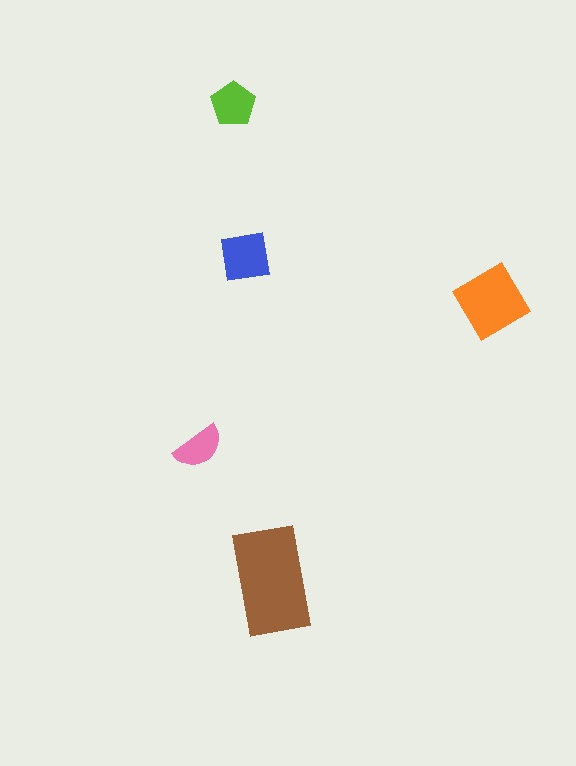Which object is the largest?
The brown rectangle.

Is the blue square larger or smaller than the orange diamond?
Smaller.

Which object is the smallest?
The pink semicircle.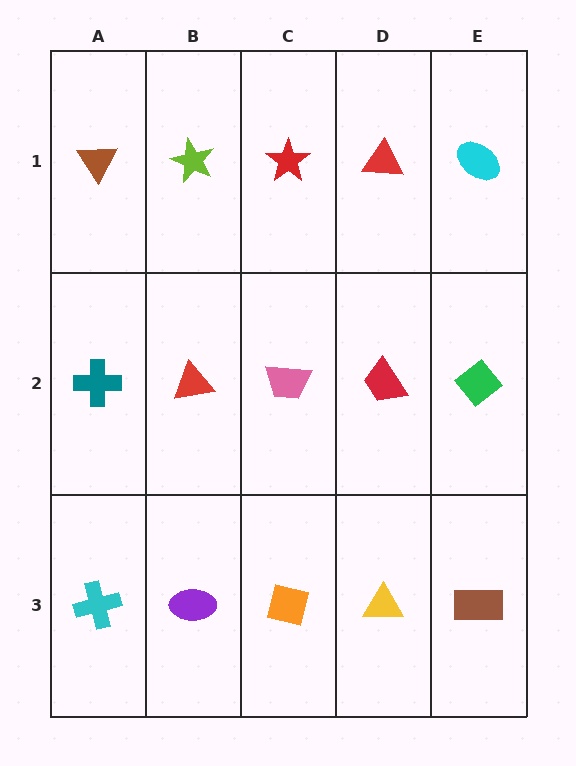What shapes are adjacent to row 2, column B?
A lime star (row 1, column B), a purple ellipse (row 3, column B), a teal cross (row 2, column A), a pink trapezoid (row 2, column C).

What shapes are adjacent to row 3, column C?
A pink trapezoid (row 2, column C), a purple ellipse (row 3, column B), a yellow triangle (row 3, column D).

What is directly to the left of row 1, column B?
A brown triangle.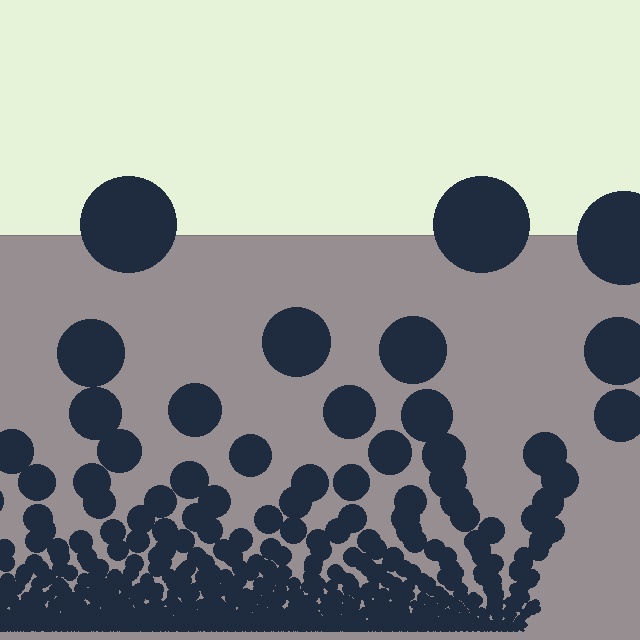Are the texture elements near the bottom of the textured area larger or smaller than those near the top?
Smaller. The gradient is inverted — elements near the bottom are smaller and denser.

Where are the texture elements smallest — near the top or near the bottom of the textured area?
Near the bottom.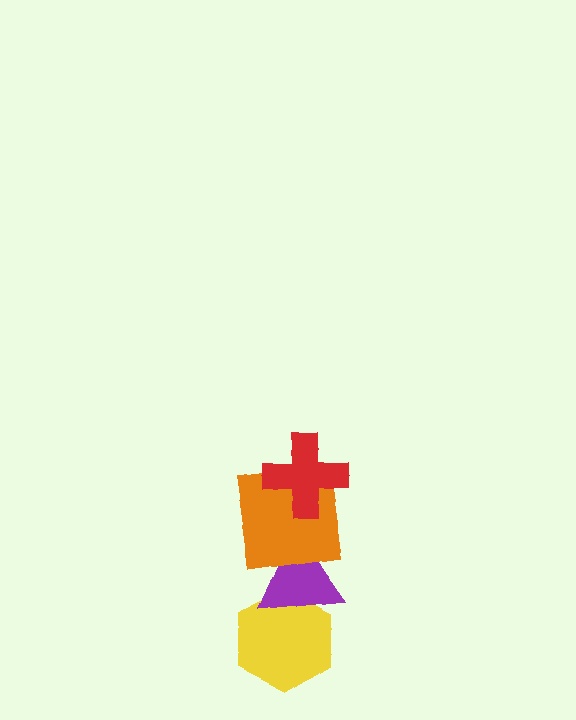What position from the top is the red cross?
The red cross is 1st from the top.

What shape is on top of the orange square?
The red cross is on top of the orange square.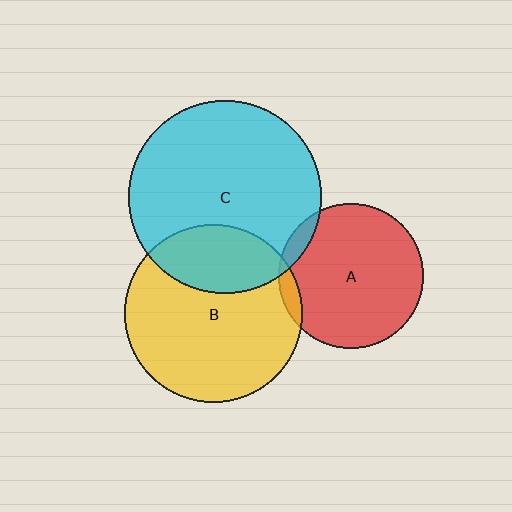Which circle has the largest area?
Circle C (cyan).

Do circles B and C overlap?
Yes.